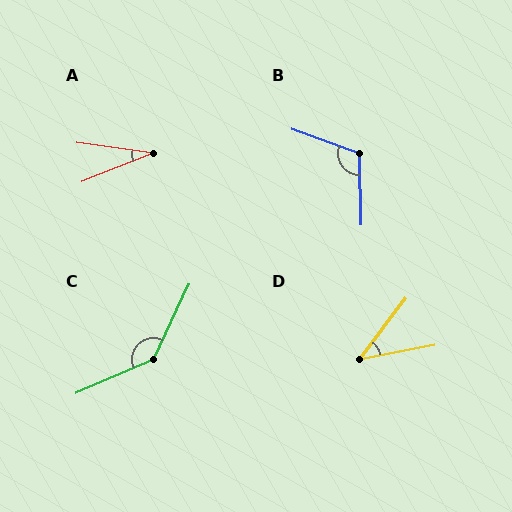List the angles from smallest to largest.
A (29°), D (42°), B (111°), C (138°).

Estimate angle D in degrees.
Approximately 42 degrees.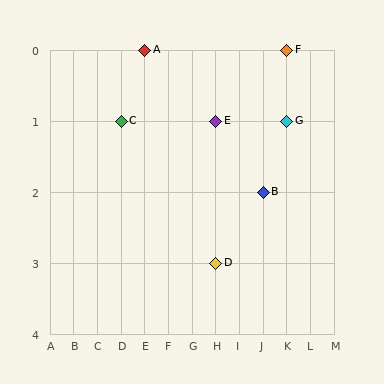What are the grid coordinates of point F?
Point F is at grid coordinates (K, 0).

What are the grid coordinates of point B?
Point B is at grid coordinates (J, 2).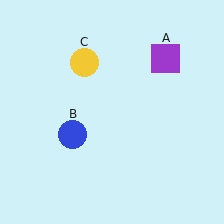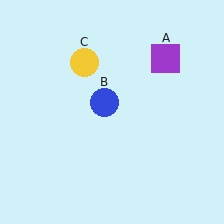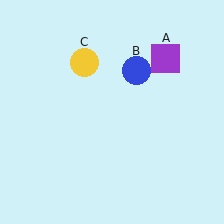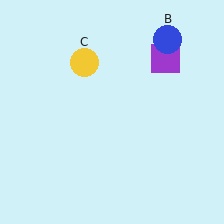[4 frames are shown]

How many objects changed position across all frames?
1 object changed position: blue circle (object B).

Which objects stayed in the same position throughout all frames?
Purple square (object A) and yellow circle (object C) remained stationary.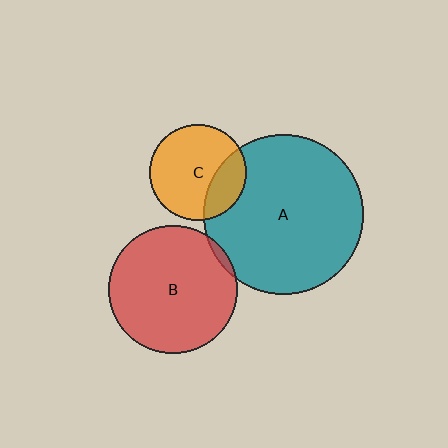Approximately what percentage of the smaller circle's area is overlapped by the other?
Approximately 25%.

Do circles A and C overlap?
Yes.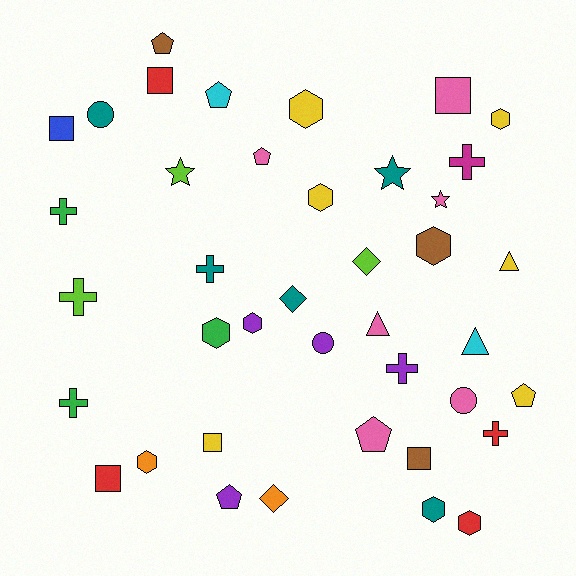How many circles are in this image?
There are 3 circles.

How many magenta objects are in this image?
There is 1 magenta object.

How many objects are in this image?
There are 40 objects.